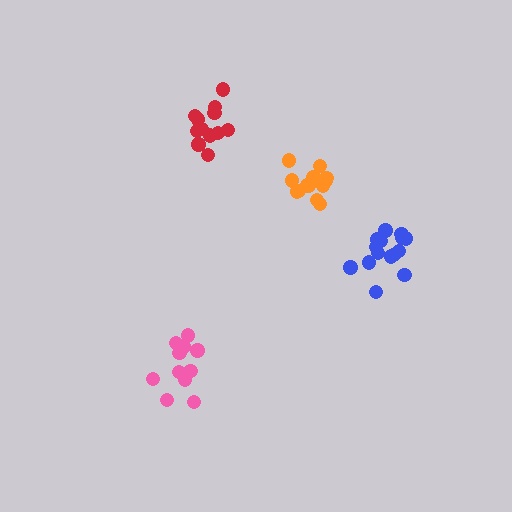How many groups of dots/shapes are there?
There are 4 groups.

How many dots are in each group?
Group 1: 11 dots, Group 2: 12 dots, Group 3: 14 dots, Group 4: 15 dots (52 total).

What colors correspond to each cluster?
The clusters are colored: pink, red, orange, blue.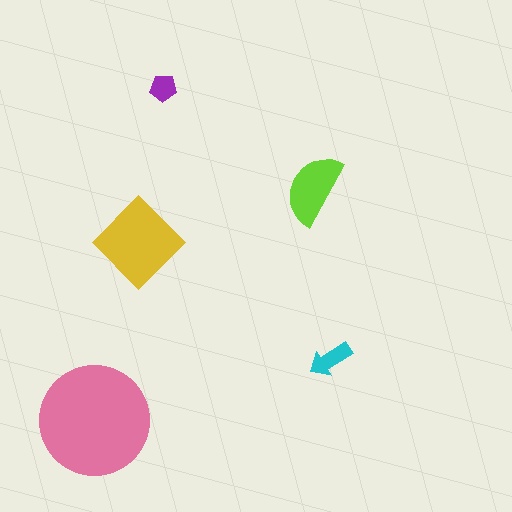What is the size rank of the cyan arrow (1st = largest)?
4th.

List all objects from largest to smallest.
The pink circle, the yellow diamond, the lime semicircle, the cyan arrow, the purple pentagon.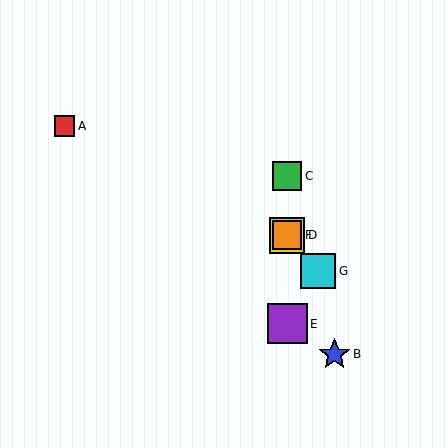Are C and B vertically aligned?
No, C is at x≈287 and B is at x≈334.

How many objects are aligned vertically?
4 objects (C, D, E, F) are aligned vertically.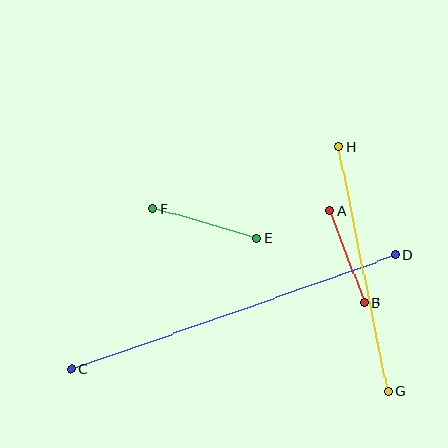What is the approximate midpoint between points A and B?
The midpoint is at approximately (347, 256) pixels.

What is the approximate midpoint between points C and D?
The midpoint is at approximately (234, 312) pixels.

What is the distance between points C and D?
The distance is approximately 344 pixels.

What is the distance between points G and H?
The distance is approximately 250 pixels.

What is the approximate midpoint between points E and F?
The midpoint is at approximately (205, 223) pixels.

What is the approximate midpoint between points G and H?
The midpoint is at approximately (363, 269) pixels.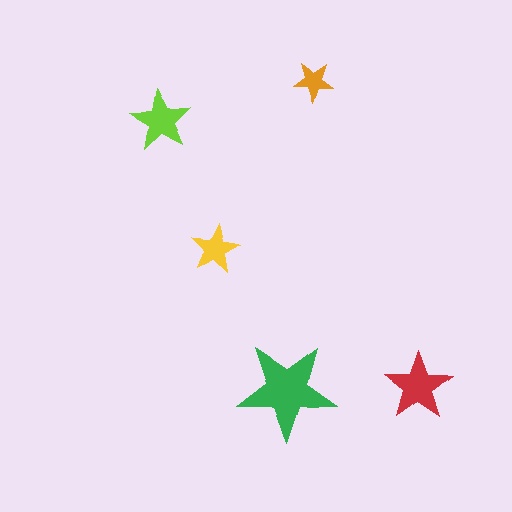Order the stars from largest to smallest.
the green one, the red one, the lime one, the yellow one, the orange one.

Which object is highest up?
The orange star is topmost.